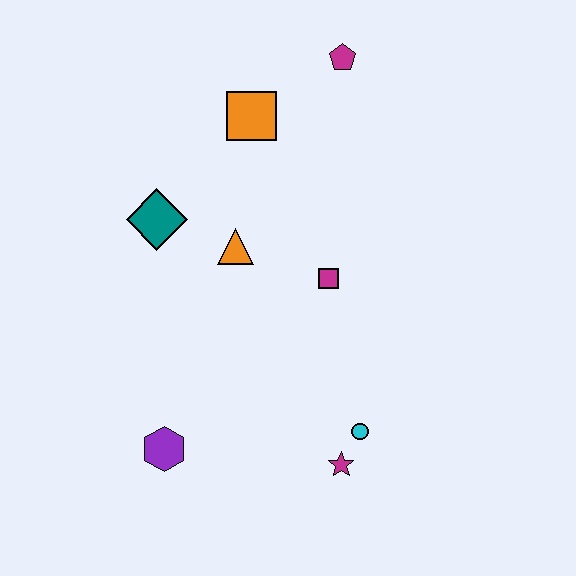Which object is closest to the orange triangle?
The teal diamond is closest to the orange triangle.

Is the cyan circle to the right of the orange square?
Yes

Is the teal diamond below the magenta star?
No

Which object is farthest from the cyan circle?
The magenta pentagon is farthest from the cyan circle.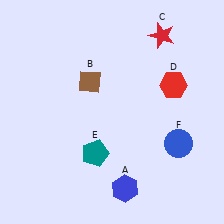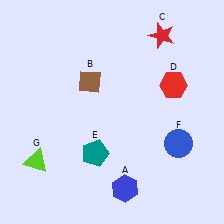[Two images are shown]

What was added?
A lime triangle (G) was added in Image 2.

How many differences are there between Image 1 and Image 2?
There is 1 difference between the two images.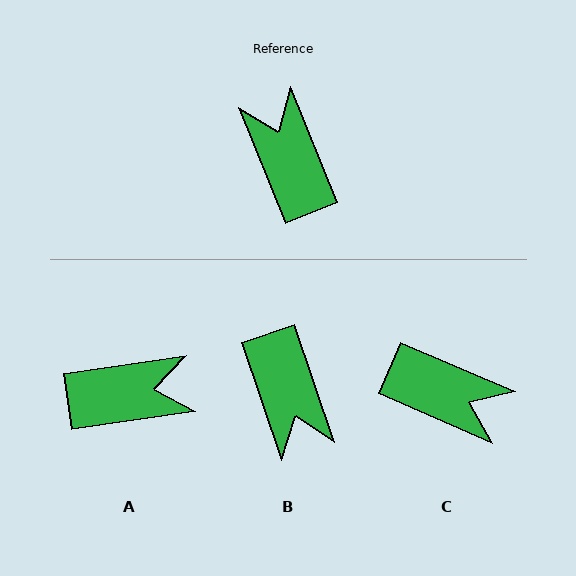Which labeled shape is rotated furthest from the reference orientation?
B, about 177 degrees away.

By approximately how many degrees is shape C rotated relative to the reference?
Approximately 135 degrees clockwise.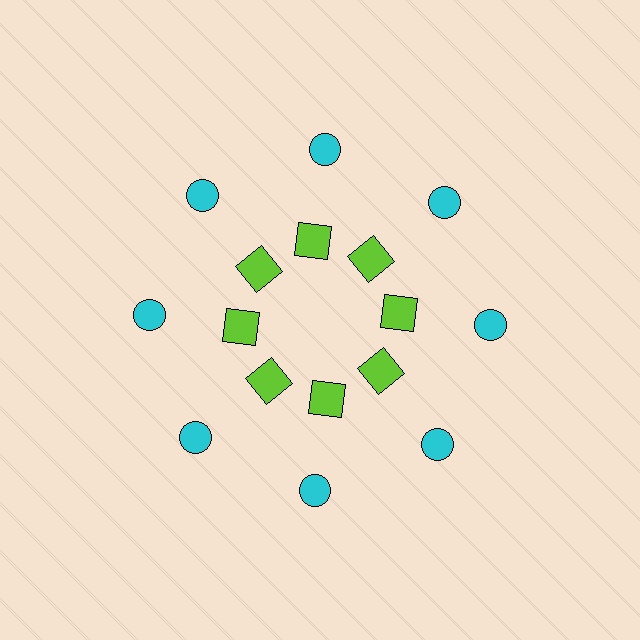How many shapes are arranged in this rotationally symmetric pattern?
There are 16 shapes, arranged in 8 groups of 2.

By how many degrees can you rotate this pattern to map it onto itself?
The pattern maps onto itself every 45 degrees of rotation.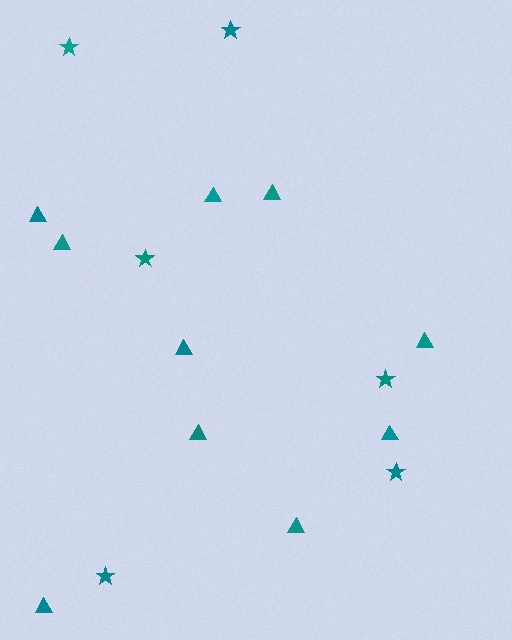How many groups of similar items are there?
There are 2 groups: one group of stars (6) and one group of triangles (10).